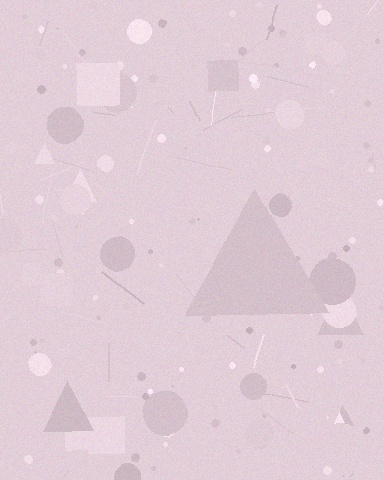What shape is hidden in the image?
A triangle is hidden in the image.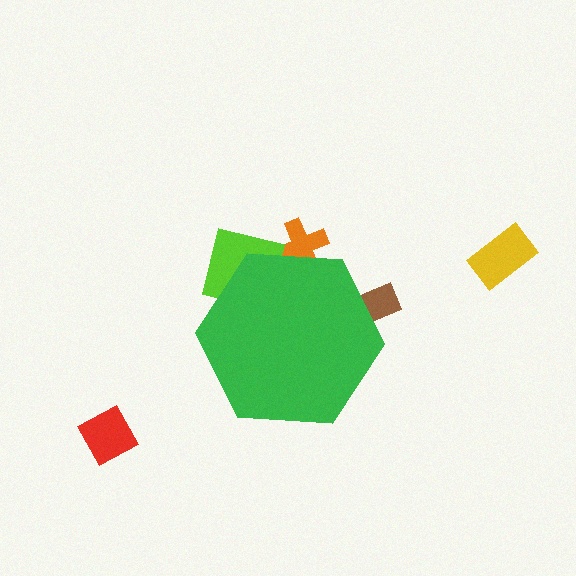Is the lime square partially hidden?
Yes, the lime square is partially hidden behind the green hexagon.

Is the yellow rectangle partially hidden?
No, the yellow rectangle is fully visible.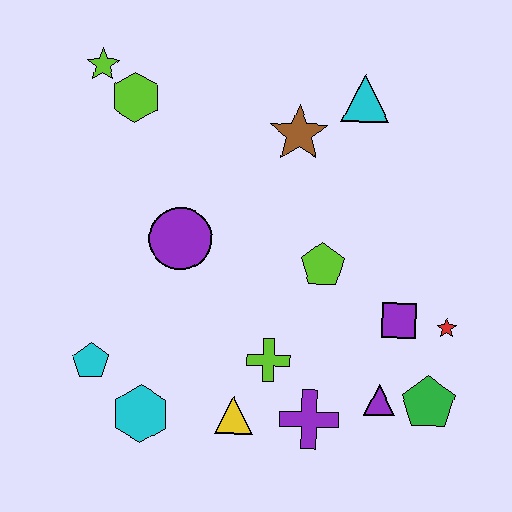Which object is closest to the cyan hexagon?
The cyan pentagon is closest to the cyan hexagon.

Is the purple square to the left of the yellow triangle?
No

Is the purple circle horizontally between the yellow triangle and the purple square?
No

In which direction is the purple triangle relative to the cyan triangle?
The purple triangle is below the cyan triangle.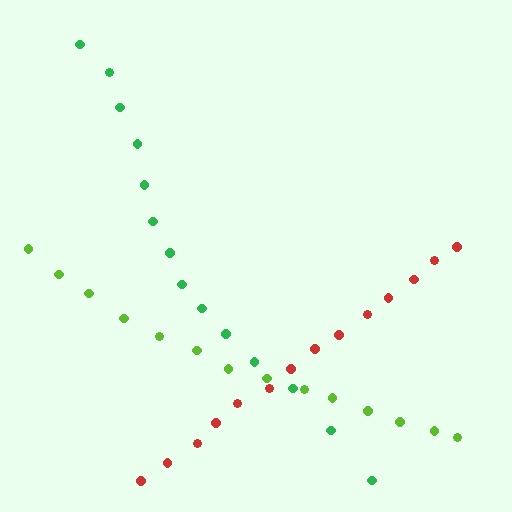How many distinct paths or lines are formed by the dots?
There are 3 distinct paths.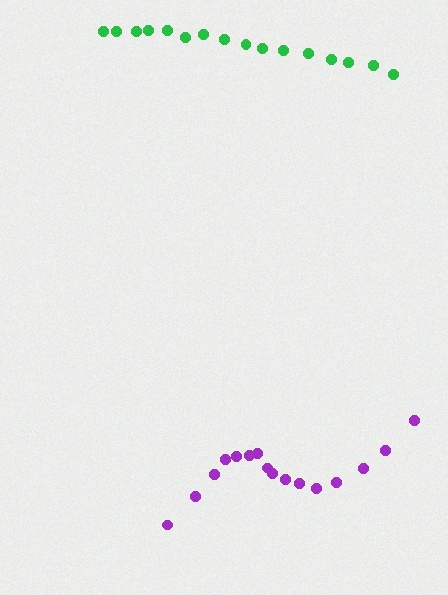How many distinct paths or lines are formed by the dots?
There are 2 distinct paths.